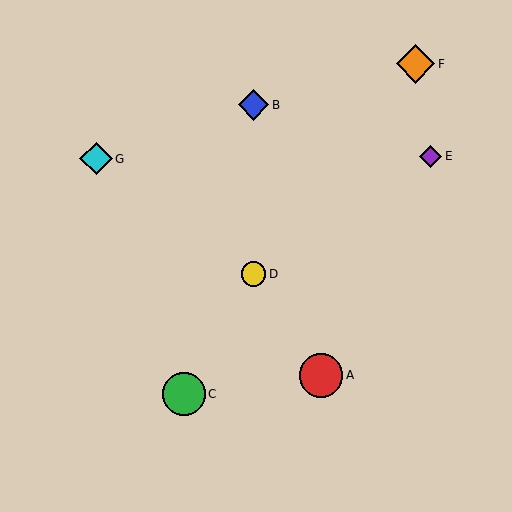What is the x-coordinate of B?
Object B is at x≈253.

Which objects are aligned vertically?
Objects B, D are aligned vertically.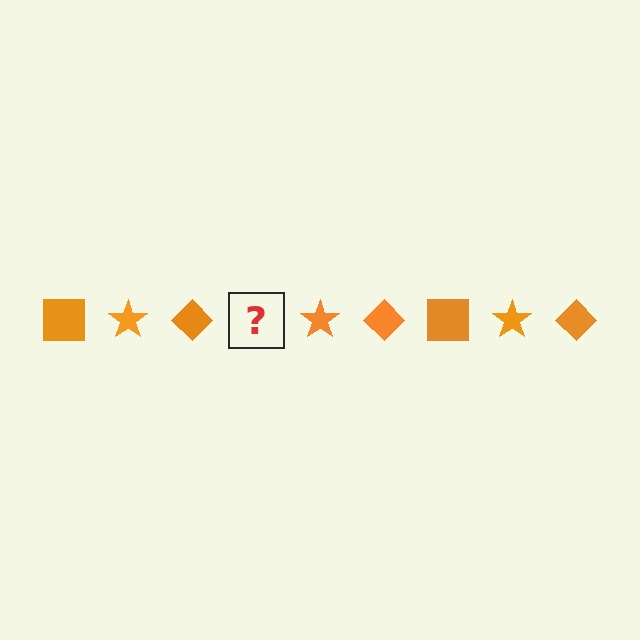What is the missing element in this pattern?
The missing element is an orange square.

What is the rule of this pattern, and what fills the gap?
The rule is that the pattern cycles through square, star, diamond shapes in orange. The gap should be filled with an orange square.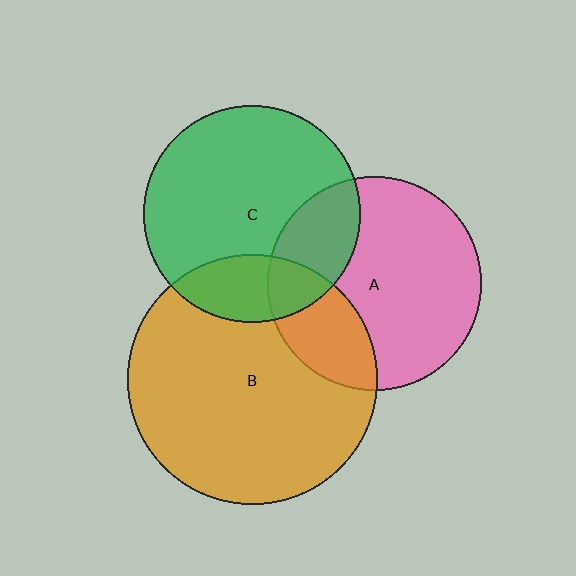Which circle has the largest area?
Circle B (orange).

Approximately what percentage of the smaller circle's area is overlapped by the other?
Approximately 25%.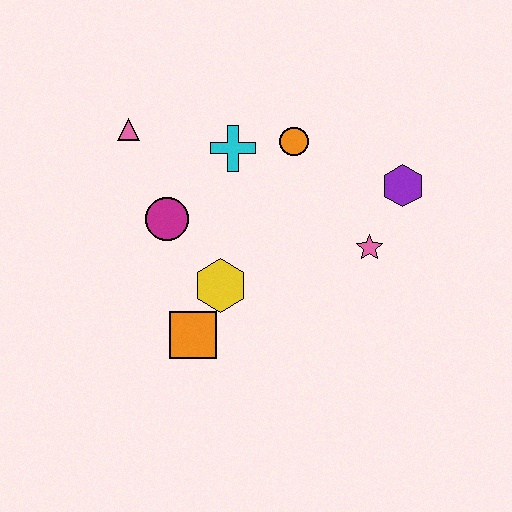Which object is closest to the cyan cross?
The orange circle is closest to the cyan cross.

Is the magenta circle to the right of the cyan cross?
No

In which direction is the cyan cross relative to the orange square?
The cyan cross is above the orange square.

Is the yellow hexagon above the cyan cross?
No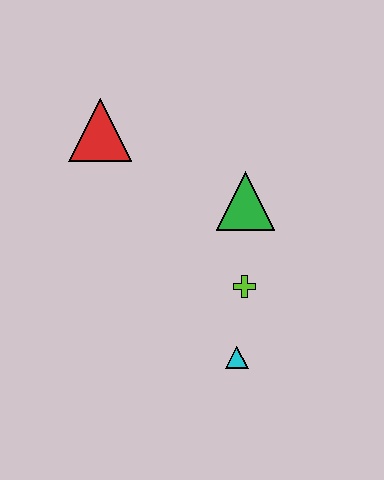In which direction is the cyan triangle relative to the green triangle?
The cyan triangle is below the green triangle.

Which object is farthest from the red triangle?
The cyan triangle is farthest from the red triangle.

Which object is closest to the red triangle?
The green triangle is closest to the red triangle.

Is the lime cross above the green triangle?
No